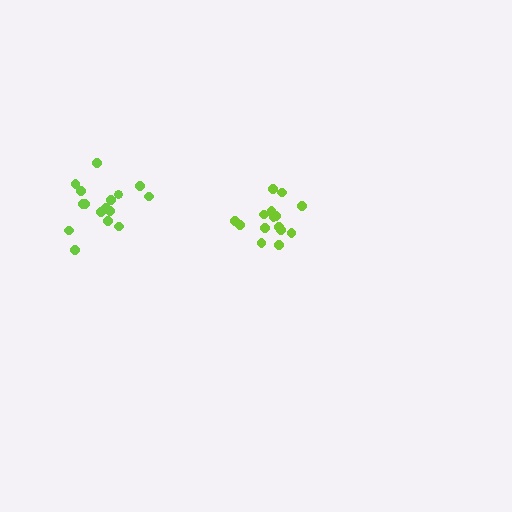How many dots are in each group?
Group 1: 15 dots, Group 2: 16 dots (31 total).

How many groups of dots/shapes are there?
There are 2 groups.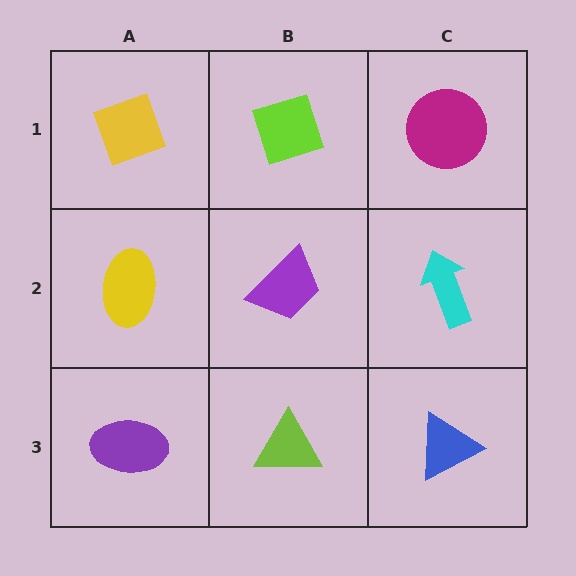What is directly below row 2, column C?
A blue triangle.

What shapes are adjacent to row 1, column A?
A yellow ellipse (row 2, column A), a lime diamond (row 1, column B).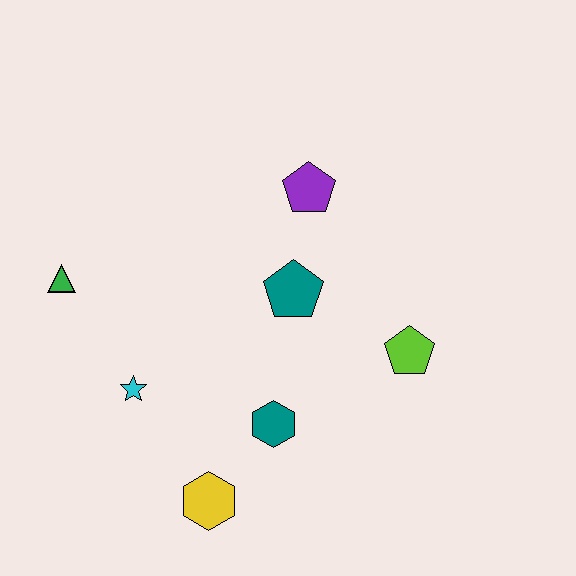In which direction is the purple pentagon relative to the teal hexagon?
The purple pentagon is above the teal hexagon.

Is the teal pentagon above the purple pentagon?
No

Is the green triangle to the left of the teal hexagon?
Yes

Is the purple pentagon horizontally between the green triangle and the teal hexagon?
No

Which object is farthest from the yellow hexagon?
The purple pentagon is farthest from the yellow hexagon.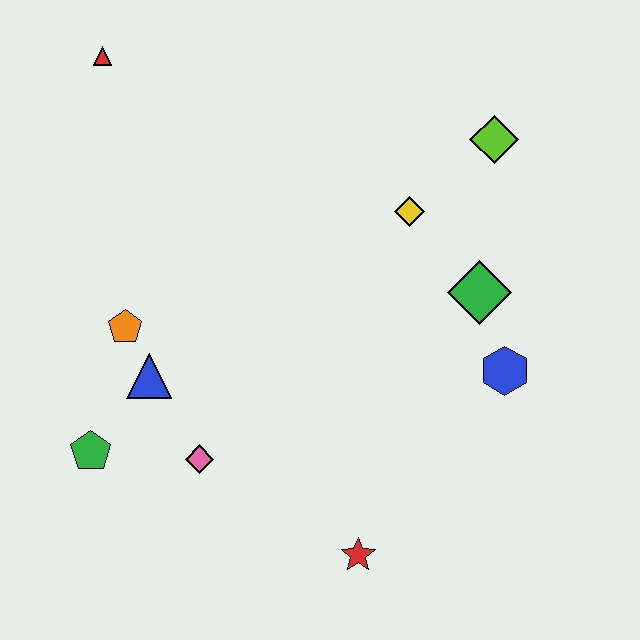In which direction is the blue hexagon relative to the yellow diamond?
The blue hexagon is below the yellow diamond.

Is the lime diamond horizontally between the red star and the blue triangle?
No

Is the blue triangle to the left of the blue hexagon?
Yes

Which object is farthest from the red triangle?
The red star is farthest from the red triangle.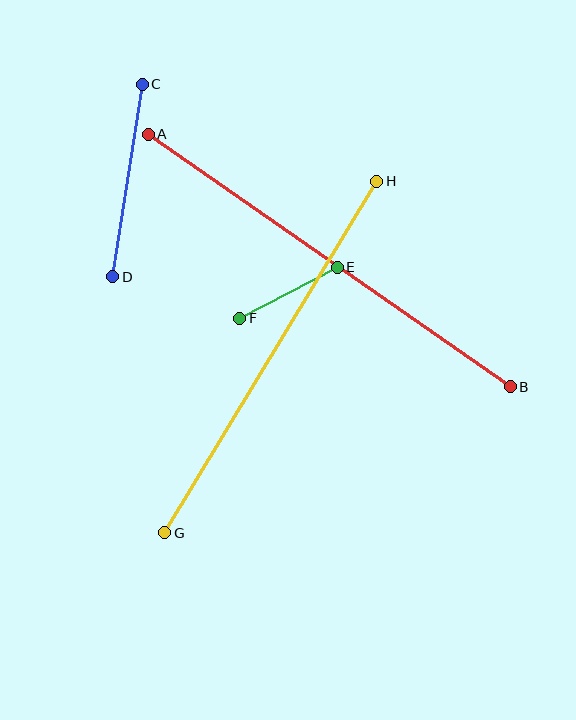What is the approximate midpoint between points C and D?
The midpoint is at approximately (128, 180) pixels.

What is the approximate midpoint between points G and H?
The midpoint is at approximately (271, 357) pixels.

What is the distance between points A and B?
The distance is approximately 442 pixels.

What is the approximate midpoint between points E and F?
The midpoint is at approximately (288, 293) pixels.